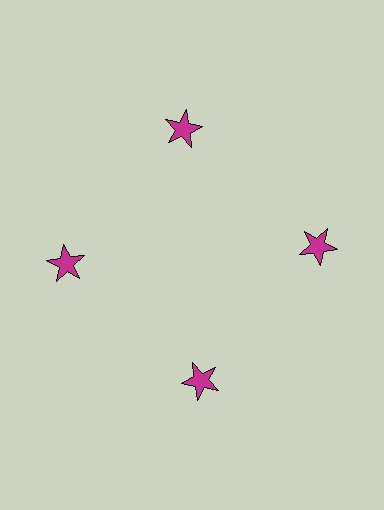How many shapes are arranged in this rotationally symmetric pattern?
There are 4 shapes, arranged in 4 groups of 1.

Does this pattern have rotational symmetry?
Yes, this pattern has 4-fold rotational symmetry. It looks the same after rotating 90 degrees around the center.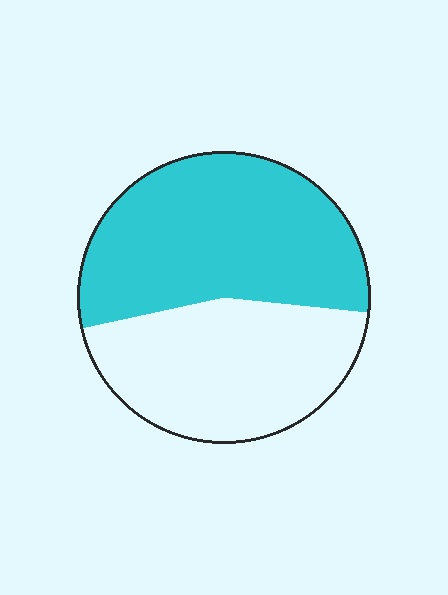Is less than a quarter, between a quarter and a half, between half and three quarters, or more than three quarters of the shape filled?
Between half and three quarters.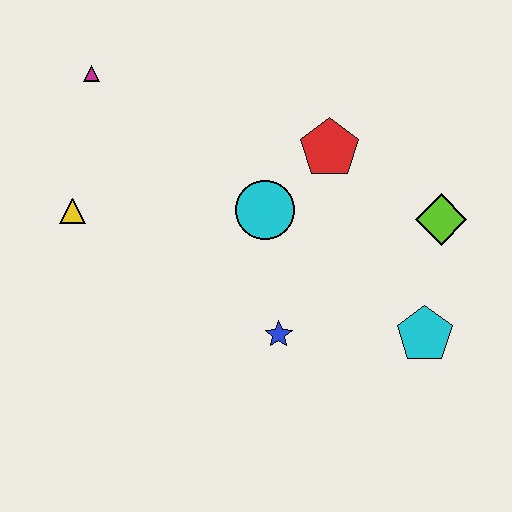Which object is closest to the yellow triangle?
The magenta triangle is closest to the yellow triangle.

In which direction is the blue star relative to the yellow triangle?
The blue star is to the right of the yellow triangle.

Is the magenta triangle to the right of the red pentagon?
No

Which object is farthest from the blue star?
The magenta triangle is farthest from the blue star.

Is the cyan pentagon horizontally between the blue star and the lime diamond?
Yes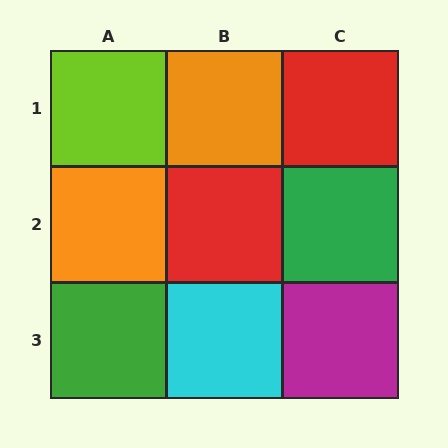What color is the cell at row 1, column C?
Red.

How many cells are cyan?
1 cell is cyan.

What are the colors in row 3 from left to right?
Green, cyan, magenta.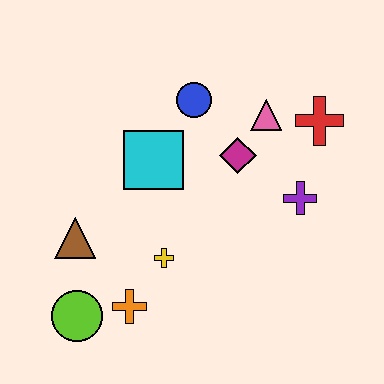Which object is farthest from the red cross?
The lime circle is farthest from the red cross.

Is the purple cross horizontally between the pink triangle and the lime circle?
No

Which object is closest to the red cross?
The pink triangle is closest to the red cross.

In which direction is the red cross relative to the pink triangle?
The red cross is to the right of the pink triangle.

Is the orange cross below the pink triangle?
Yes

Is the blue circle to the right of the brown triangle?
Yes